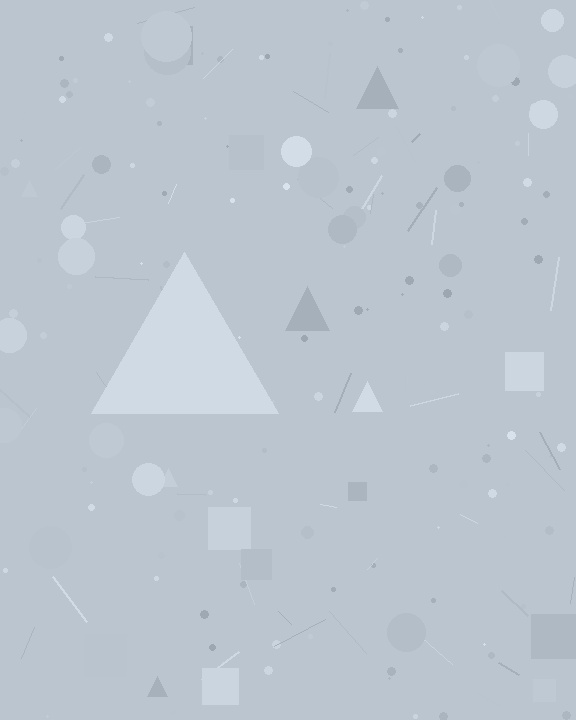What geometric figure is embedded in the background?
A triangle is embedded in the background.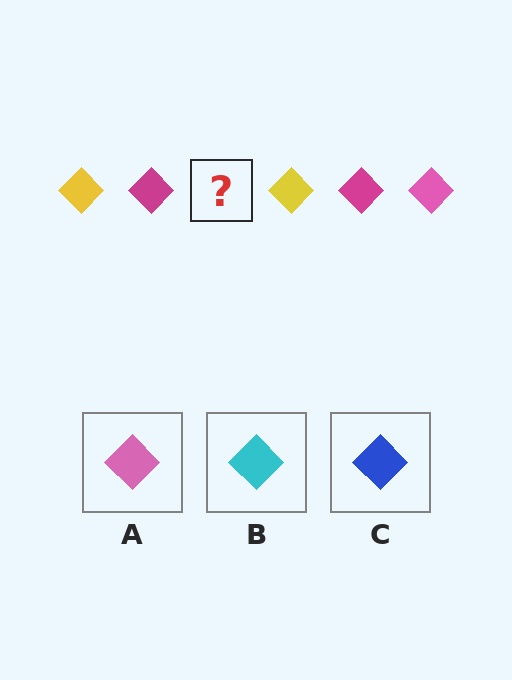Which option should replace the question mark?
Option A.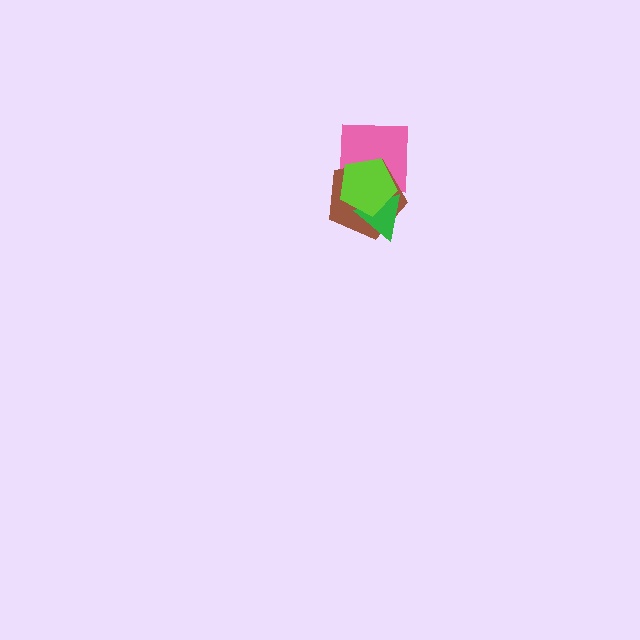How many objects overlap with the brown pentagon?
3 objects overlap with the brown pentagon.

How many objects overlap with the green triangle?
2 objects overlap with the green triangle.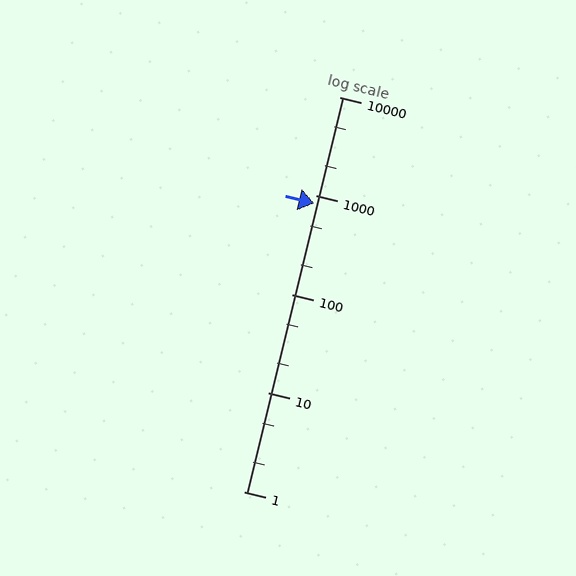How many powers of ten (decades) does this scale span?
The scale spans 4 decades, from 1 to 10000.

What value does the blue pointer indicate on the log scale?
The pointer indicates approximately 840.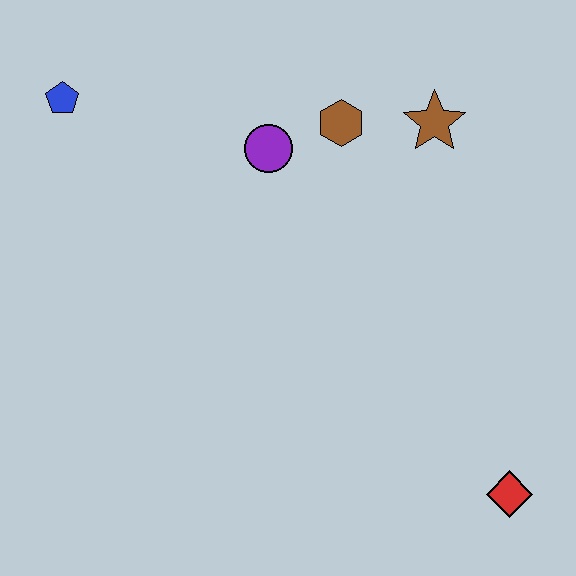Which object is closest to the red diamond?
The brown star is closest to the red diamond.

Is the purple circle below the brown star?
Yes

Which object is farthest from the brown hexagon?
The red diamond is farthest from the brown hexagon.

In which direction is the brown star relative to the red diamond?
The brown star is above the red diamond.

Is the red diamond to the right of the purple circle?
Yes